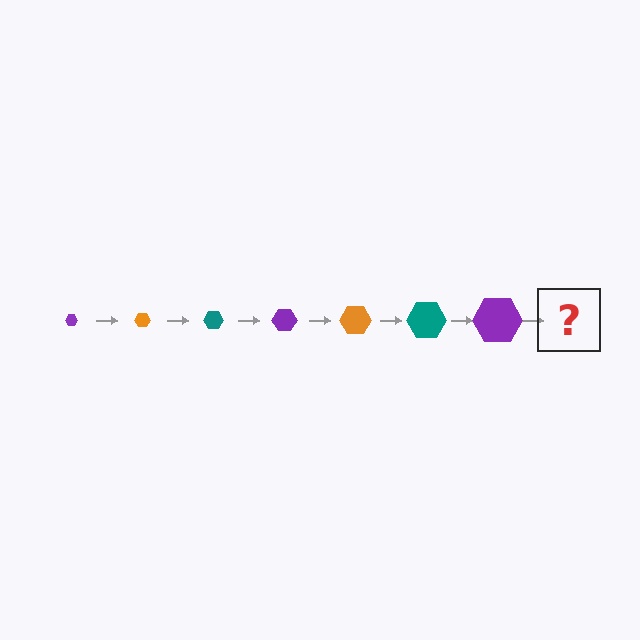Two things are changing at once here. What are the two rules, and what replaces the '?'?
The two rules are that the hexagon grows larger each step and the color cycles through purple, orange, and teal. The '?' should be an orange hexagon, larger than the previous one.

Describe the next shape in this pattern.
It should be an orange hexagon, larger than the previous one.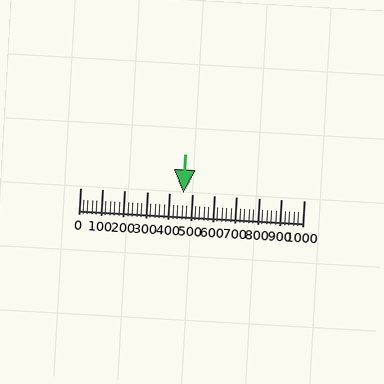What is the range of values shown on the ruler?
The ruler shows values from 0 to 1000.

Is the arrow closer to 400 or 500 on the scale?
The arrow is closer to 500.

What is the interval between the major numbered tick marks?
The major tick marks are spaced 100 units apart.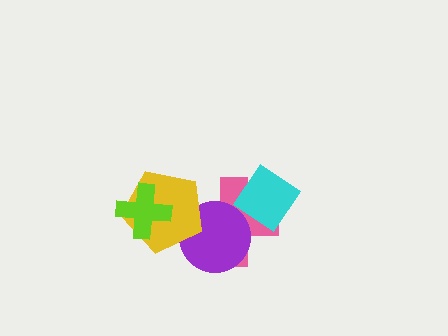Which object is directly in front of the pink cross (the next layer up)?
The purple circle is directly in front of the pink cross.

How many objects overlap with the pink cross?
3 objects overlap with the pink cross.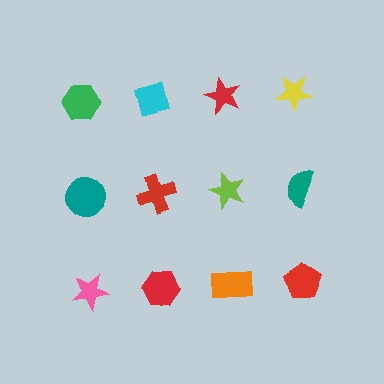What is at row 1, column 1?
A green hexagon.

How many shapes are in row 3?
4 shapes.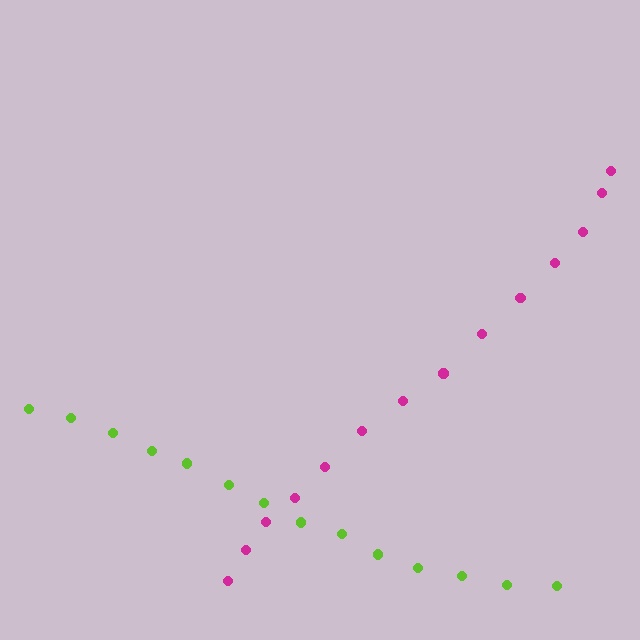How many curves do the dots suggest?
There are 2 distinct paths.